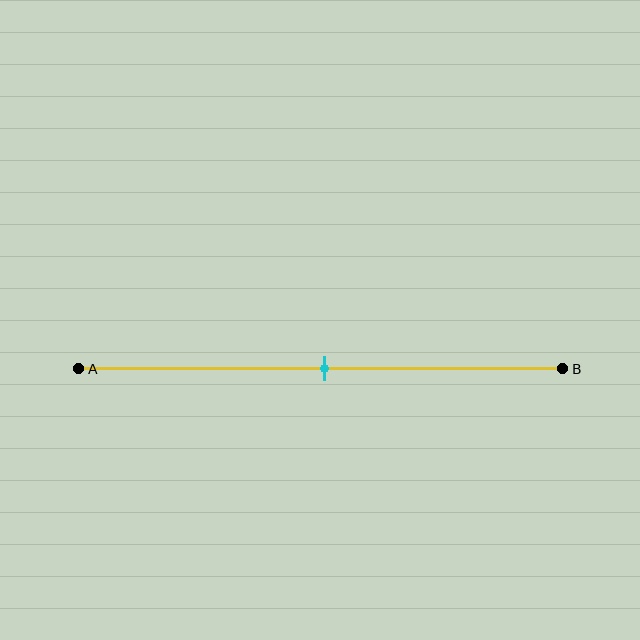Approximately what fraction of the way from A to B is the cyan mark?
The cyan mark is approximately 50% of the way from A to B.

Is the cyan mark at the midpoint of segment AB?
Yes, the mark is approximately at the midpoint.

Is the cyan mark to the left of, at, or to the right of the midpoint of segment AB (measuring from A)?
The cyan mark is approximately at the midpoint of segment AB.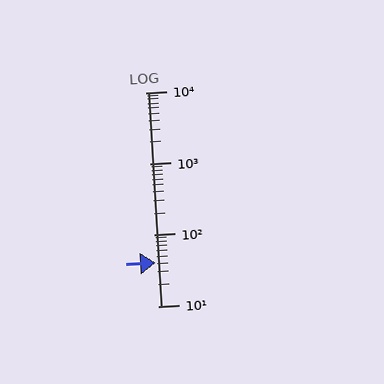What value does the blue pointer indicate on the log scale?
The pointer indicates approximately 41.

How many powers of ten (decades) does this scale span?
The scale spans 3 decades, from 10 to 10000.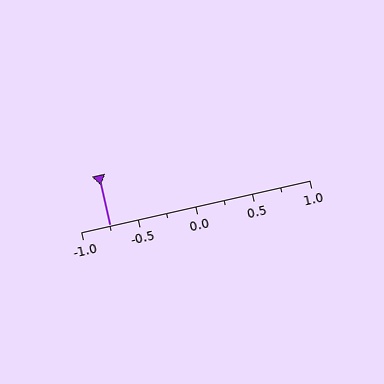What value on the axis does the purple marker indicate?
The marker indicates approximately -0.75.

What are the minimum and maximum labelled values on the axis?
The axis runs from -1.0 to 1.0.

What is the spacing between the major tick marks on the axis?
The major ticks are spaced 0.5 apart.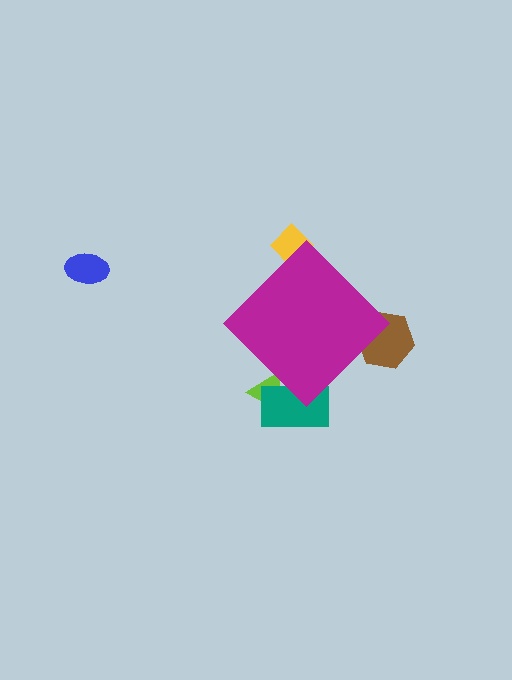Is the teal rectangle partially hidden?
Yes, the teal rectangle is partially hidden behind the magenta diamond.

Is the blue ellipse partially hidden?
No, the blue ellipse is fully visible.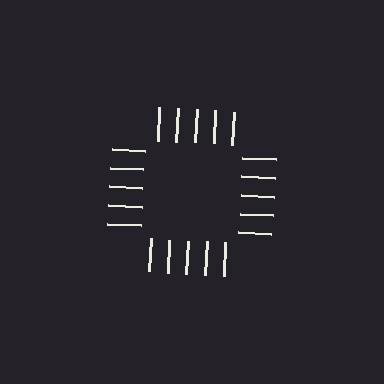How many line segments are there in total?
20 — 5 along each of the 4 edges.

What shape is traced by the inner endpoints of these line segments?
An illusory square — the line segments terminate on its edges but no continuous stroke is drawn.